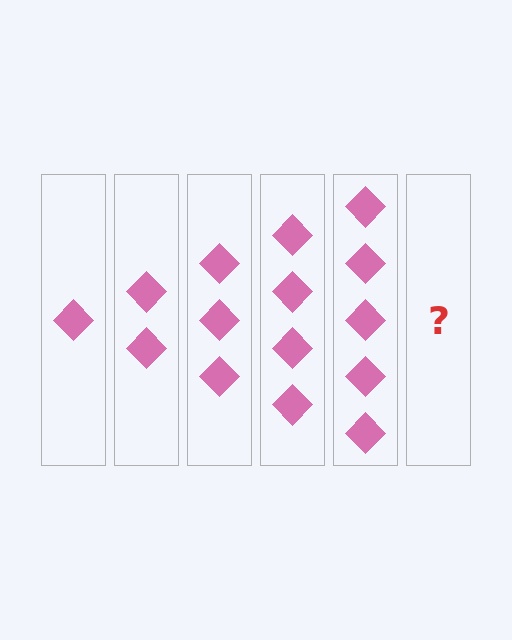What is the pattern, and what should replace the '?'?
The pattern is that each step adds one more diamond. The '?' should be 6 diamonds.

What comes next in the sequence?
The next element should be 6 diamonds.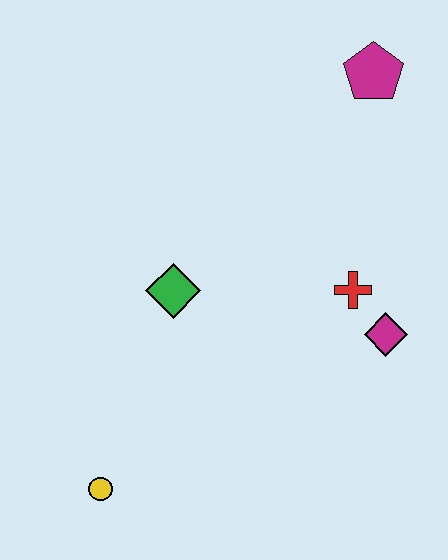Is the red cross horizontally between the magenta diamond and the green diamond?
Yes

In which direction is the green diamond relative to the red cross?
The green diamond is to the left of the red cross.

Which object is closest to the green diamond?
The red cross is closest to the green diamond.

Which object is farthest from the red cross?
The yellow circle is farthest from the red cross.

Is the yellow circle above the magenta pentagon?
No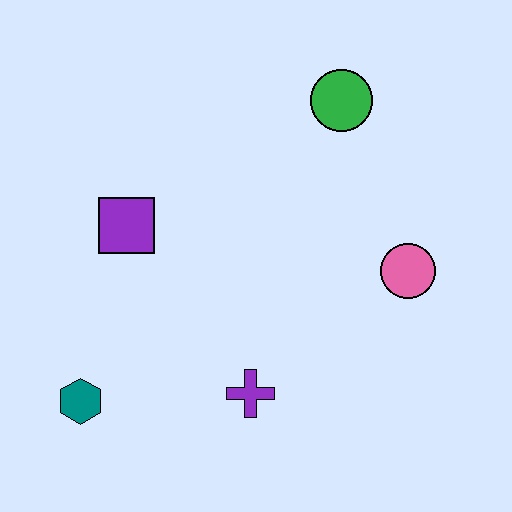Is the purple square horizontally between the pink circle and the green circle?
No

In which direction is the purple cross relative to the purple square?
The purple cross is below the purple square.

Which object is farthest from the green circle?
The teal hexagon is farthest from the green circle.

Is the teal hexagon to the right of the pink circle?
No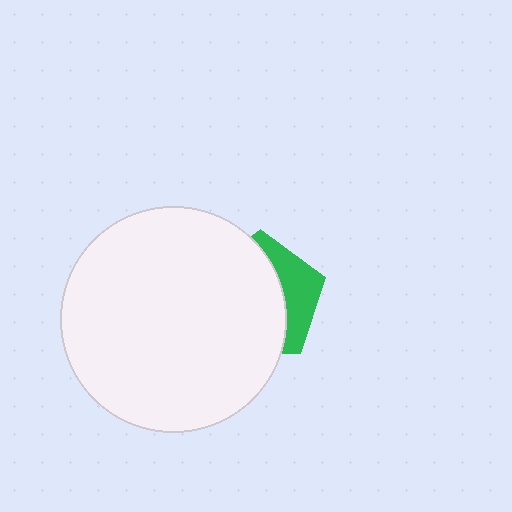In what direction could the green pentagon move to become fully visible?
The green pentagon could move right. That would shift it out from behind the white circle entirely.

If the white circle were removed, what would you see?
You would see the complete green pentagon.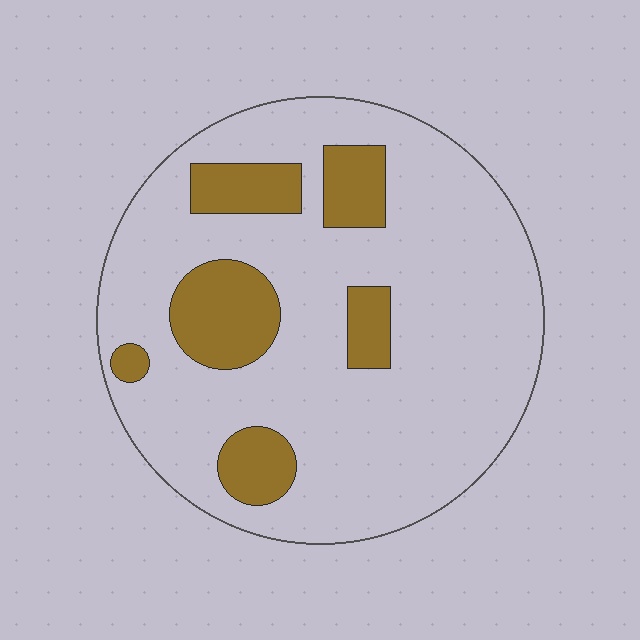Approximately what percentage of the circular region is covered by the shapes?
Approximately 20%.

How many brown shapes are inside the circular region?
6.